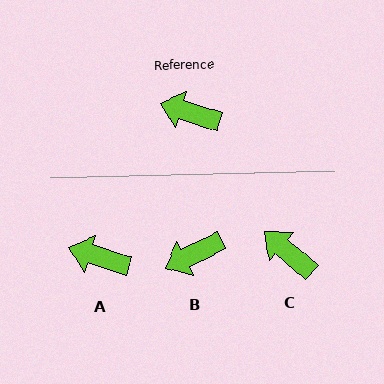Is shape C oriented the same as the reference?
No, it is off by about 24 degrees.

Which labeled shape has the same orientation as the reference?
A.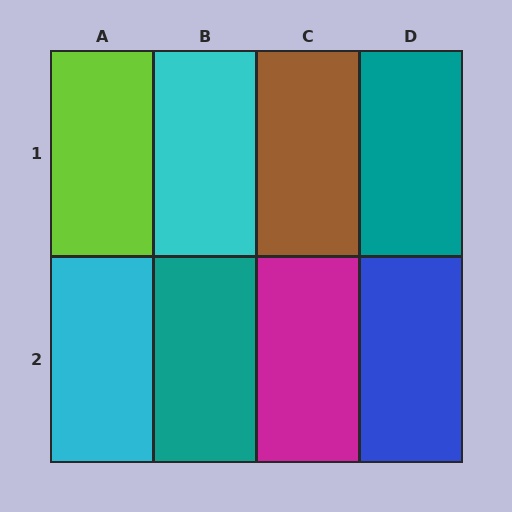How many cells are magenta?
1 cell is magenta.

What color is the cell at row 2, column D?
Blue.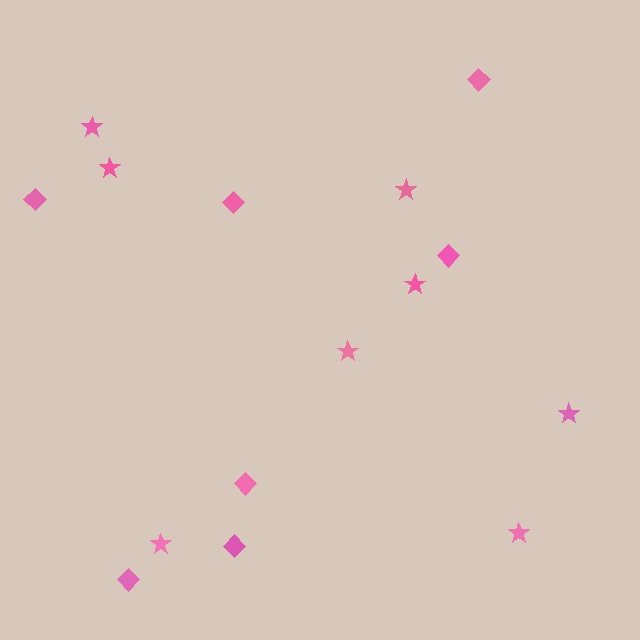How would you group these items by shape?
There are 2 groups: one group of stars (8) and one group of diamonds (7).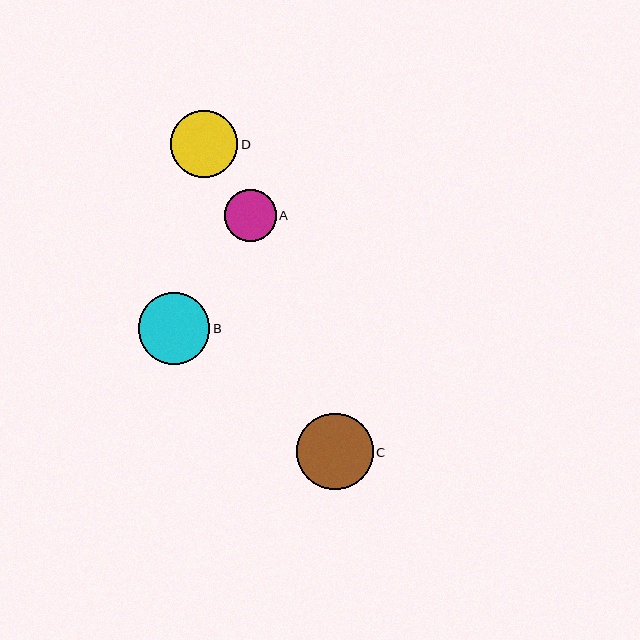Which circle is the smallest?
Circle A is the smallest with a size of approximately 52 pixels.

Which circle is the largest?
Circle C is the largest with a size of approximately 76 pixels.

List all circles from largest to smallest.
From largest to smallest: C, B, D, A.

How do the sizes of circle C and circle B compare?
Circle C and circle B are approximately the same size.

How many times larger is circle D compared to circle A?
Circle D is approximately 1.3 times the size of circle A.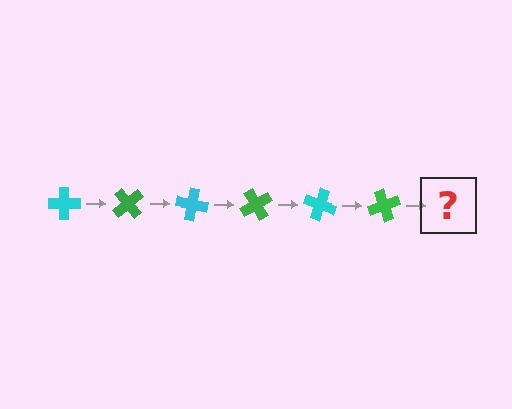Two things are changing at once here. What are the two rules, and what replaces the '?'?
The two rules are that it rotates 50 degrees each step and the color cycles through cyan and green. The '?' should be a cyan cross, rotated 300 degrees from the start.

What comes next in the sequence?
The next element should be a cyan cross, rotated 300 degrees from the start.